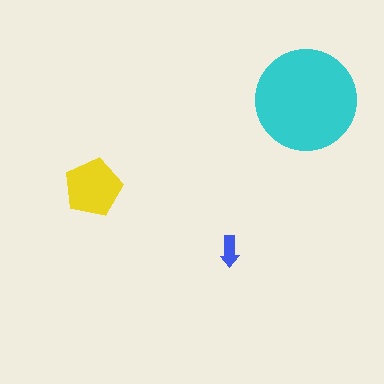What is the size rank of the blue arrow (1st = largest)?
3rd.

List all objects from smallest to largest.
The blue arrow, the yellow pentagon, the cyan circle.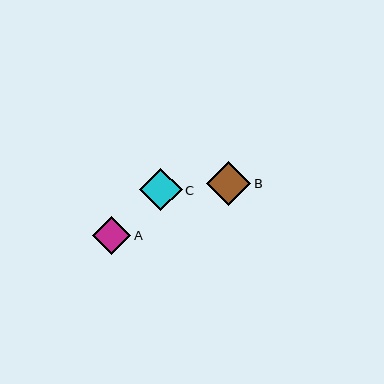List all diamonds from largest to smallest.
From largest to smallest: B, C, A.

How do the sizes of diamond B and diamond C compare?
Diamond B and diamond C are approximately the same size.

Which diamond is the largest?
Diamond B is the largest with a size of approximately 44 pixels.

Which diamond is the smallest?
Diamond A is the smallest with a size of approximately 38 pixels.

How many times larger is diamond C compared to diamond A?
Diamond C is approximately 1.1 times the size of diamond A.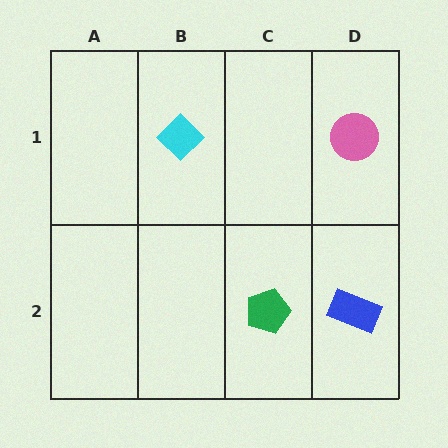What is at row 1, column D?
A pink circle.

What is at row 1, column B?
A cyan diamond.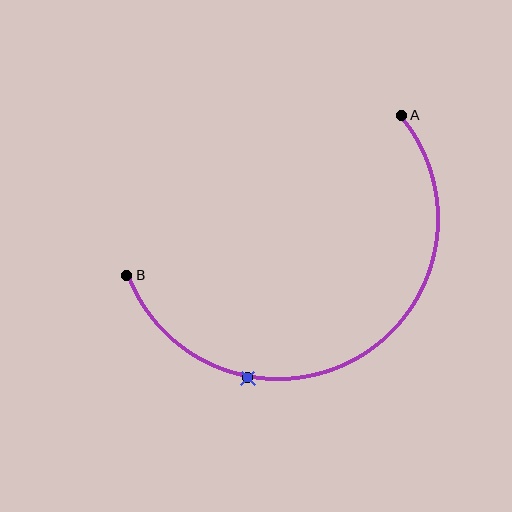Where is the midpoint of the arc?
The arc midpoint is the point on the curve farthest from the straight line joining A and B. It sits below that line.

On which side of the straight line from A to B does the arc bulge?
The arc bulges below the straight line connecting A and B.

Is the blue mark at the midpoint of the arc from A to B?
No. The blue mark lies on the arc but is closer to endpoint B. The arc midpoint would be at the point on the curve equidistant along the arc from both A and B.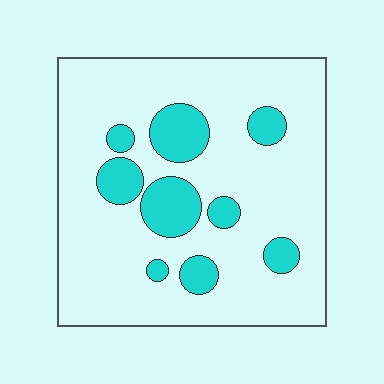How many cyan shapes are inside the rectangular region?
9.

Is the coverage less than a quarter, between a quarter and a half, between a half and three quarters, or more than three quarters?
Less than a quarter.